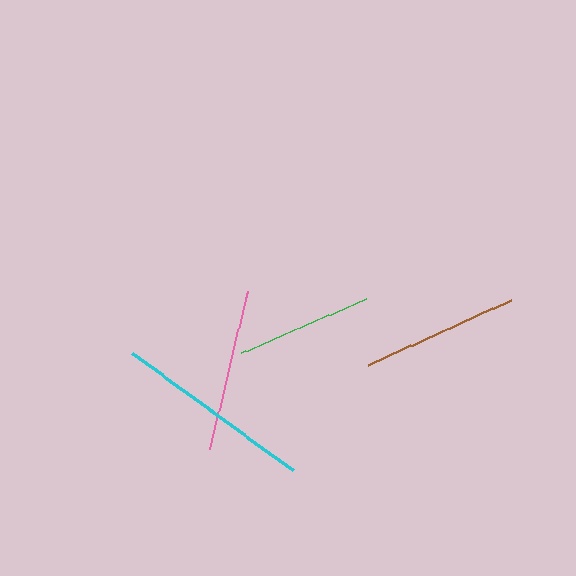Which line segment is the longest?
The cyan line is the longest at approximately 199 pixels.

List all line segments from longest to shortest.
From longest to shortest: cyan, pink, brown, green.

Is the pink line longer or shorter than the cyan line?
The cyan line is longer than the pink line.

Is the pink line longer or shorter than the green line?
The pink line is longer than the green line.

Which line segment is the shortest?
The green line is the shortest at approximately 136 pixels.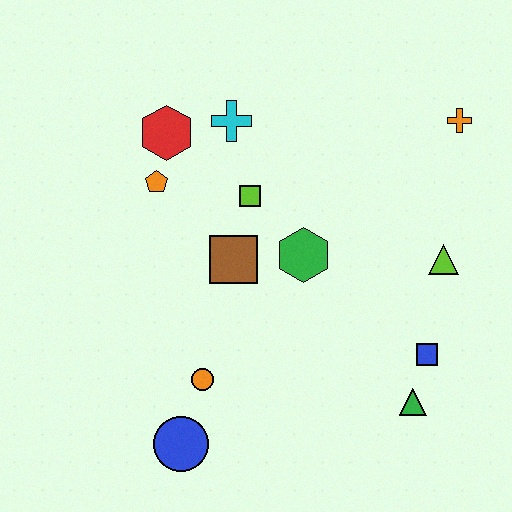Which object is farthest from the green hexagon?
The blue circle is farthest from the green hexagon.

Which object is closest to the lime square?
The brown square is closest to the lime square.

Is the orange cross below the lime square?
No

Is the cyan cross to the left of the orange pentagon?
No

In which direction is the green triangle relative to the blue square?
The green triangle is below the blue square.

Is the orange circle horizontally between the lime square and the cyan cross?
No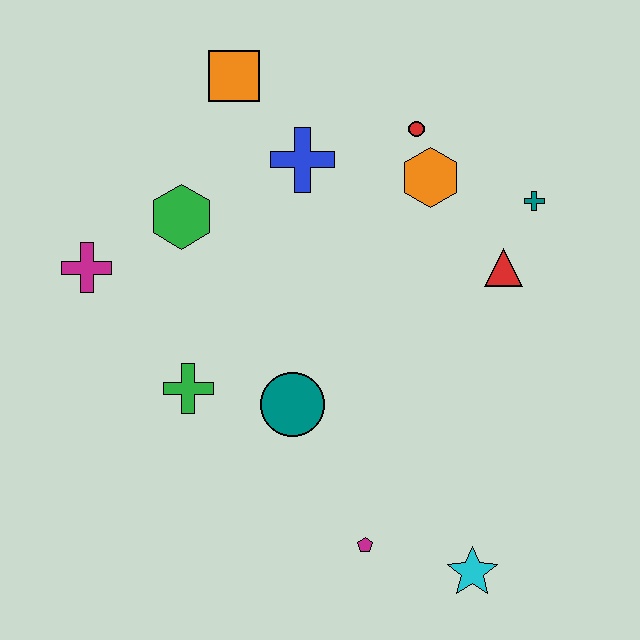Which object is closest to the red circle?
The orange hexagon is closest to the red circle.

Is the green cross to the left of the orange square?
Yes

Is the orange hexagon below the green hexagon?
No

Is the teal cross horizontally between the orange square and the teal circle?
No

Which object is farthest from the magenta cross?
The cyan star is farthest from the magenta cross.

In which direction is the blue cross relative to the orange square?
The blue cross is below the orange square.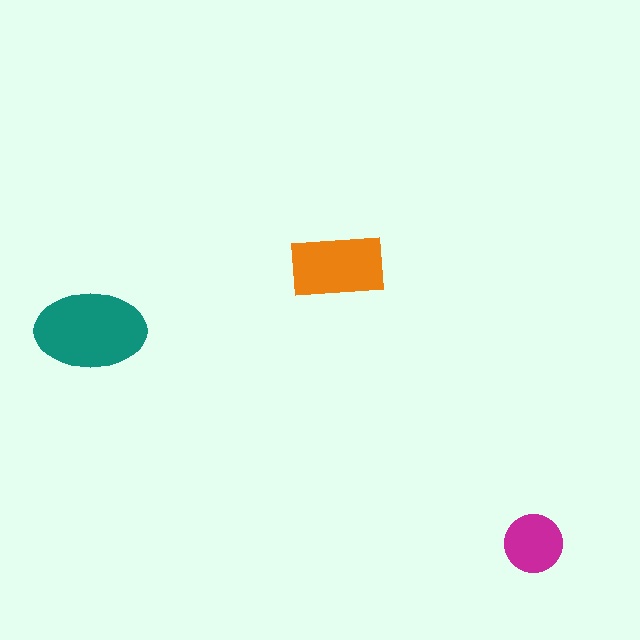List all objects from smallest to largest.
The magenta circle, the orange rectangle, the teal ellipse.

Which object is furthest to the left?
The teal ellipse is leftmost.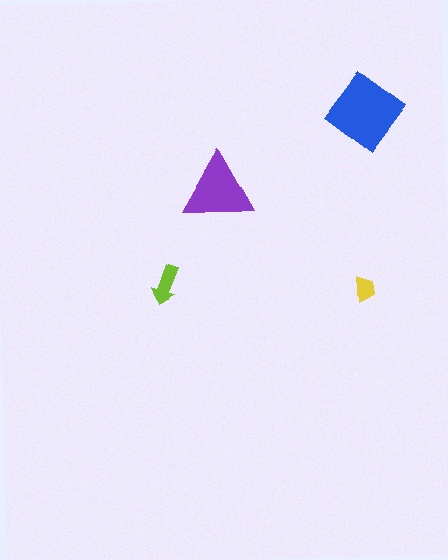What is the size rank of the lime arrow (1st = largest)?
3rd.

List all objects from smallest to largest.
The yellow trapezoid, the lime arrow, the purple triangle, the blue diamond.